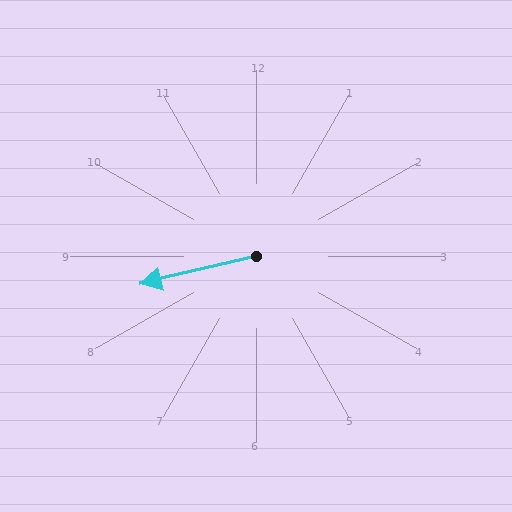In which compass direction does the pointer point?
West.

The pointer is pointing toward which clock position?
Roughly 9 o'clock.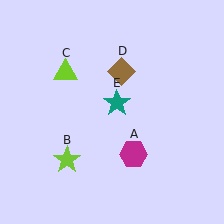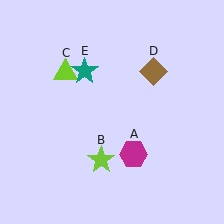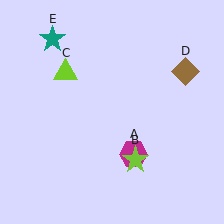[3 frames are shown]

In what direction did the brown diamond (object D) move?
The brown diamond (object D) moved right.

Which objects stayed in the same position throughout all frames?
Magenta hexagon (object A) and lime triangle (object C) remained stationary.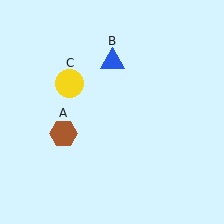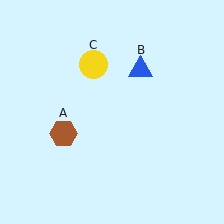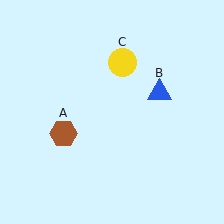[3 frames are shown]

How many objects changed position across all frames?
2 objects changed position: blue triangle (object B), yellow circle (object C).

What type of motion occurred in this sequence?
The blue triangle (object B), yellow circle (object C) rotated clockwise around the center of the scene.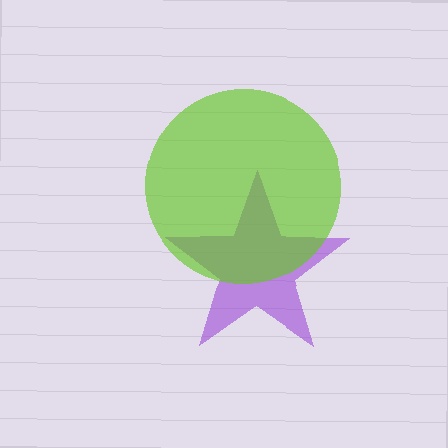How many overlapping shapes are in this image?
There are 2 overlapping shapes in the image.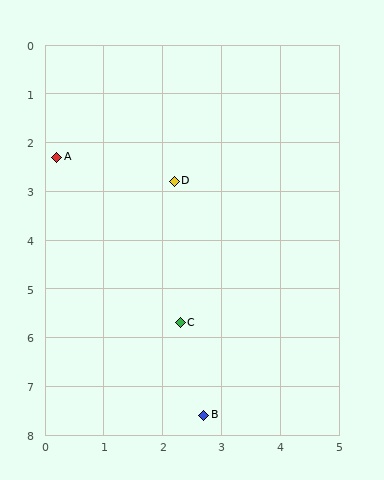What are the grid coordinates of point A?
Point A is at approximately (0.2, 2.3).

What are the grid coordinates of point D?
Point D is at approximately (2.2, 2.8).